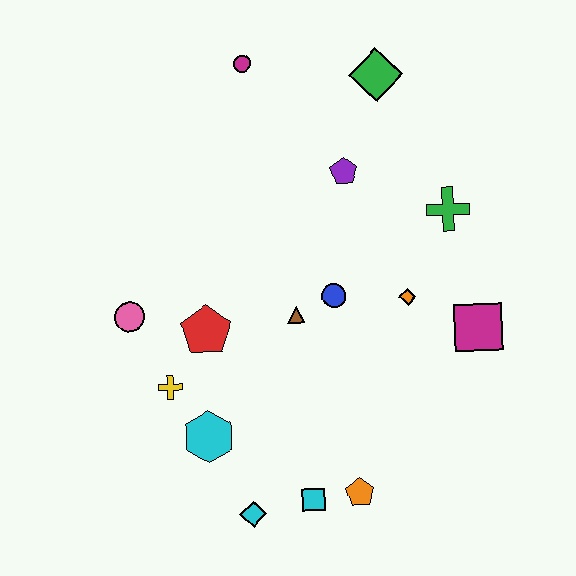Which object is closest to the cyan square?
The orange pentagon is closest to the cyan square.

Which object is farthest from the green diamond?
The cyan diamond is farthest from the green diamond.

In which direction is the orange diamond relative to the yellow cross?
The orange diamond is to the right of the yellow cross.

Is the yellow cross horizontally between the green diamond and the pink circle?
Yes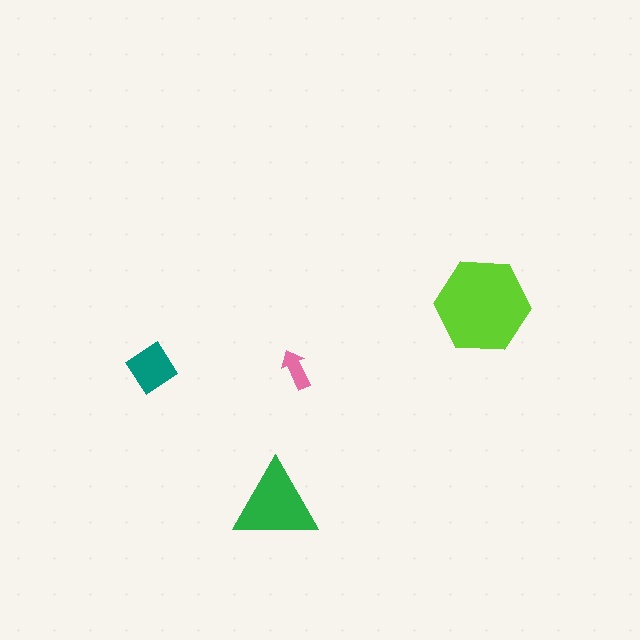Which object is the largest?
The lime hexagon.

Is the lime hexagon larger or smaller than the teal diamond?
Larger.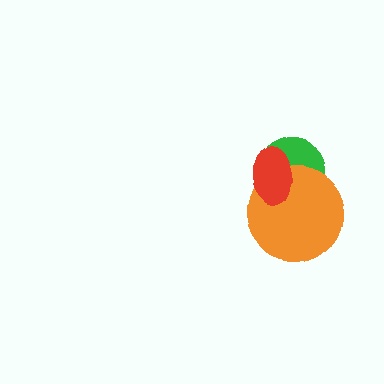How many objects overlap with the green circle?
2 objects overlap with the green circle.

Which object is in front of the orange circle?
The red ellipse is in front of the orange circle.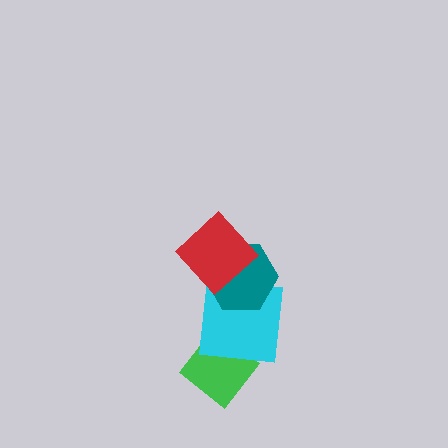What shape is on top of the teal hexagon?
The red diamond is on top of the teal hexagon.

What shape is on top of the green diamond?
The cyan square is on top of the green diamond.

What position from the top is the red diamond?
The red diamond is 1st from the top.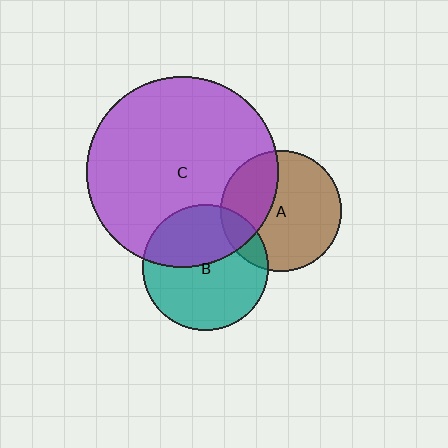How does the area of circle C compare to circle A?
Approximately 2.5 times.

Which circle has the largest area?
Circle C (purple).